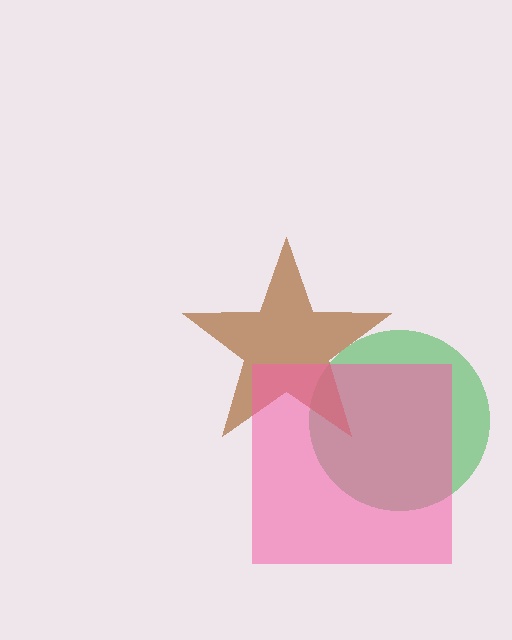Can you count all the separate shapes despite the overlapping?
Yes, there are 3 separate shapes.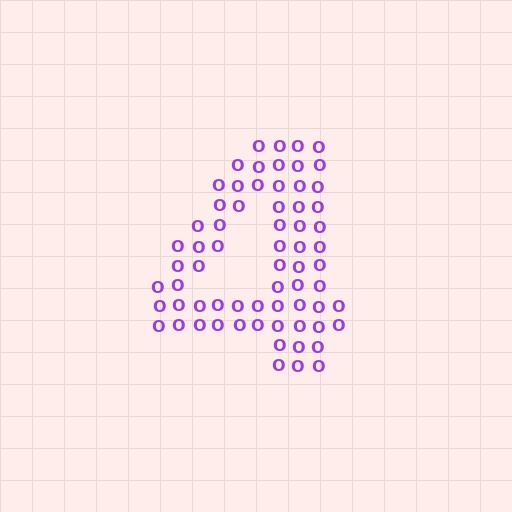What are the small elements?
The small elements are letter O's.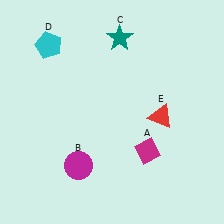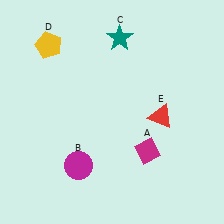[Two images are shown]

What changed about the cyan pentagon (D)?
In Image 1, D is cyan. In Image 2, it changed to yellow.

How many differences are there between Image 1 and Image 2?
There is 1 difference between the two images.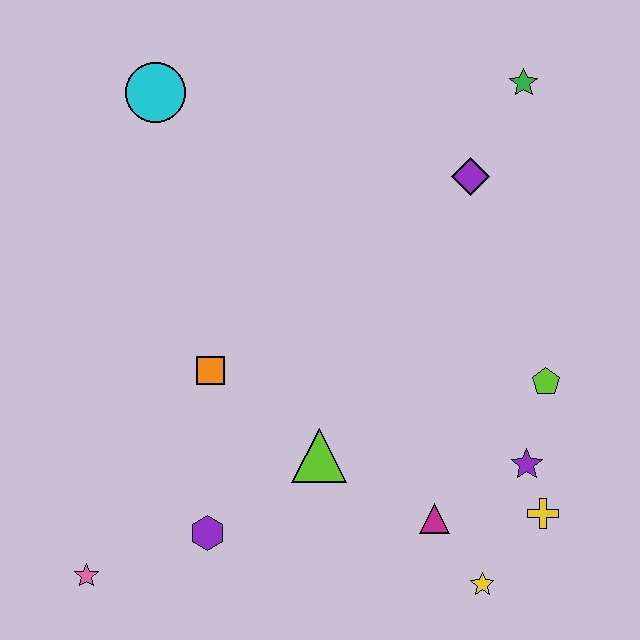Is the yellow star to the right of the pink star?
Yes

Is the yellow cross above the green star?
No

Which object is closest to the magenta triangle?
The yellow star is closest to the magenta triangle.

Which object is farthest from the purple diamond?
The pink star is farthest from the purple diamond.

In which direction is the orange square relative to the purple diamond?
The orange square is to the left of the purple diamond.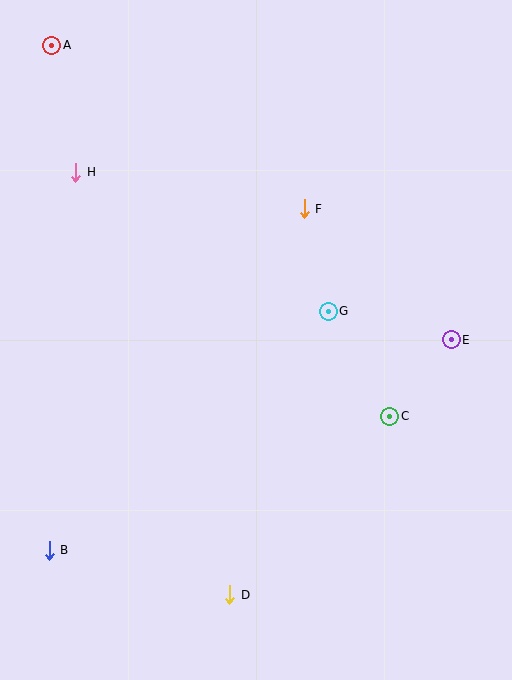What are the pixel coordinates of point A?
Point A is at (52, 45).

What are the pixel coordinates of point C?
Point C is at (390, 416).